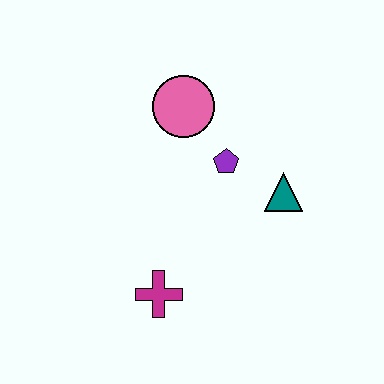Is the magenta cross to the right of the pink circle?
No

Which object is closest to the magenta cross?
The purple pentagon is closest to the magenta cross.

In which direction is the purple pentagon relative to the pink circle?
The purple pentagon is below the pink circle.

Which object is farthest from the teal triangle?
The magenta cross is farthest from the teal triangle.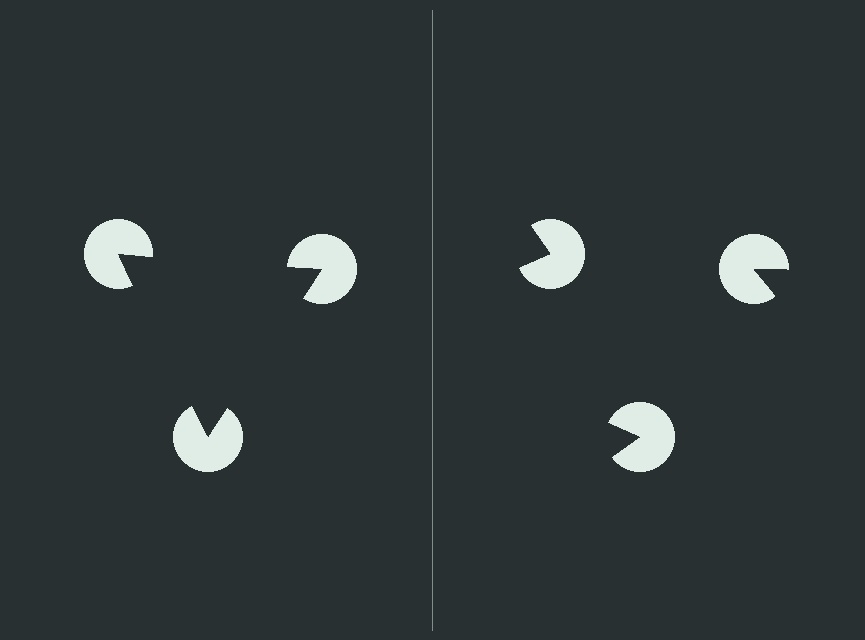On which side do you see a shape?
An illusory triangle appears on the left side. On the right side the wedge cuts are rotated, so no coherent shape forms.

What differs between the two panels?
The pac-man discs are positioned identically on both sides; only the wedge orientations differ. On the left they align to a triangle; on the right they are misaligned.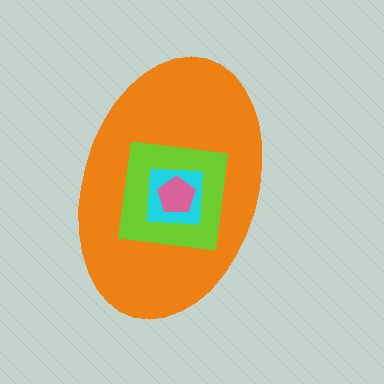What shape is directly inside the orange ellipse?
The lime square.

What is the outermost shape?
The orange ellipse.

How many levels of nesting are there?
4.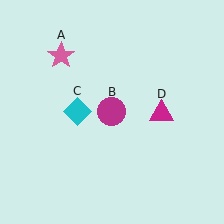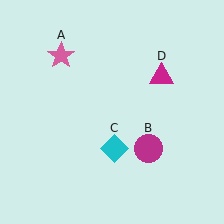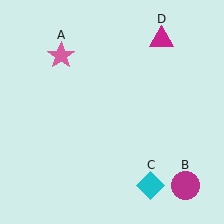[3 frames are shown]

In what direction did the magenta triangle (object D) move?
The magenta triangle (object D) moved up.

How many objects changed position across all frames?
3 objects changed position: magenta circle (object B), cyan diamond (object C), magenta triangle (object D).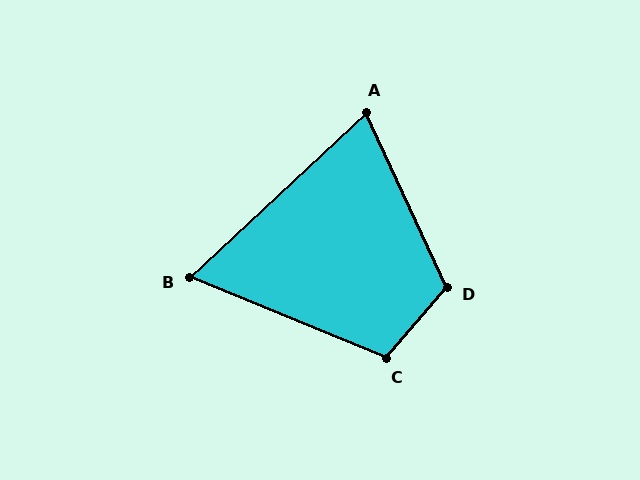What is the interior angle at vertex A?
Approximately 72 degrees (acute).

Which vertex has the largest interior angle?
D, at approximately 115 degrees.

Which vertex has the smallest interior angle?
B, at approximately 65 degrees.